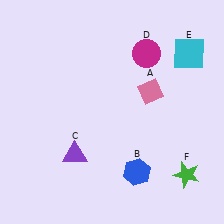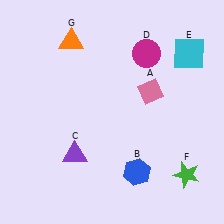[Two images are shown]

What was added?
An orange triangle (G) was added in Image 2.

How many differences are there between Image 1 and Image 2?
There is 1 difference between the two images.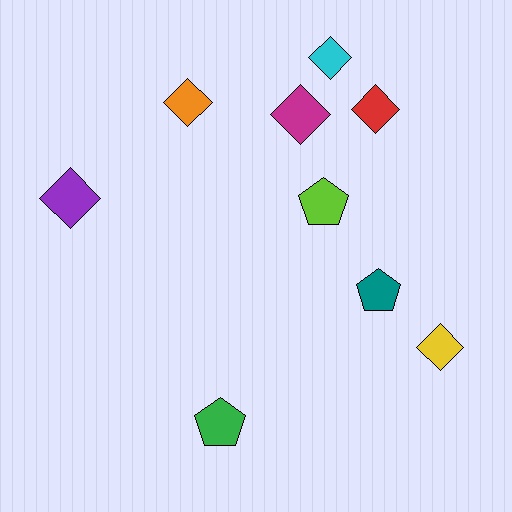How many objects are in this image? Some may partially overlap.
There are 9 objects.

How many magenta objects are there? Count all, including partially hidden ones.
There is 1 magenta object.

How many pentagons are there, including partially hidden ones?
There are 3 pentagons.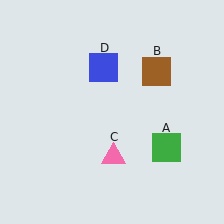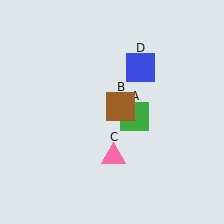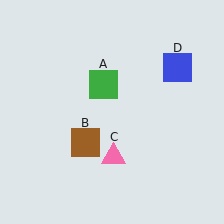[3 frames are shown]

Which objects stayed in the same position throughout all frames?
Pink triangle (object C) remained stationary.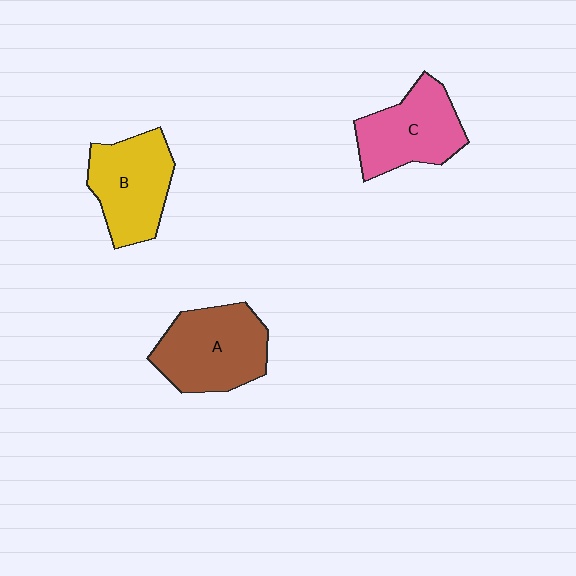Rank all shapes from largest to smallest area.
From largest to smallest: A (brown), B (yellow), C (pink).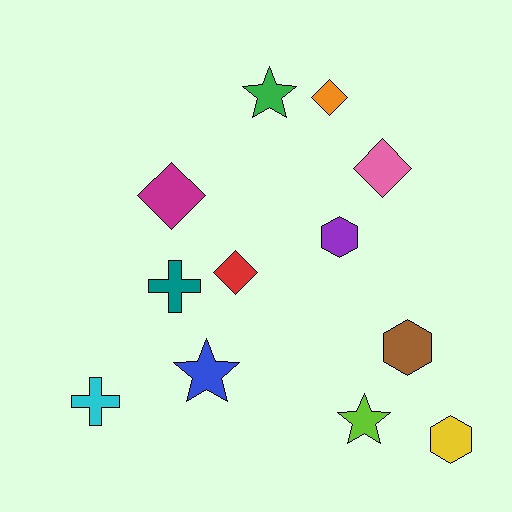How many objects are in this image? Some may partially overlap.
There are 12 objects.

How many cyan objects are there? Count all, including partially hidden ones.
There is 1 cyan object.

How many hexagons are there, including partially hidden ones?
There are 3 hexagons.